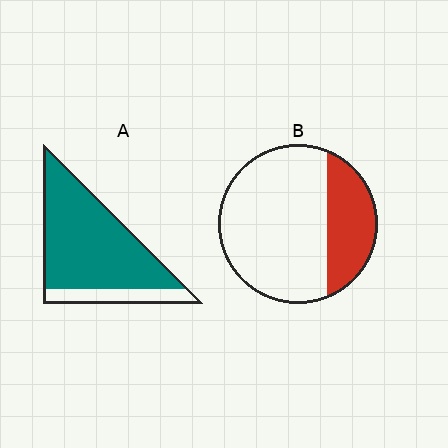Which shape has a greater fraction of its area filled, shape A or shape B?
Shape A.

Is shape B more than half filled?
No.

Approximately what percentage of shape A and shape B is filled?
A is approximately 80% and B is approximately 25%.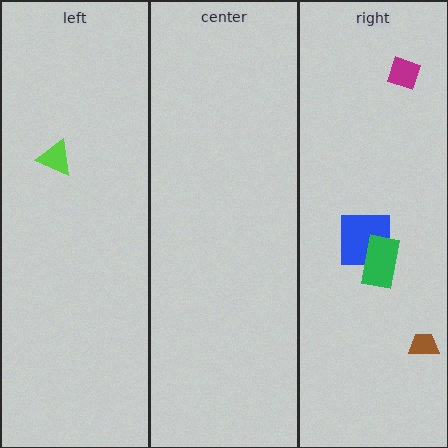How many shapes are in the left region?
1.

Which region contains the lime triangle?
The left region.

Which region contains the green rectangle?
The right region.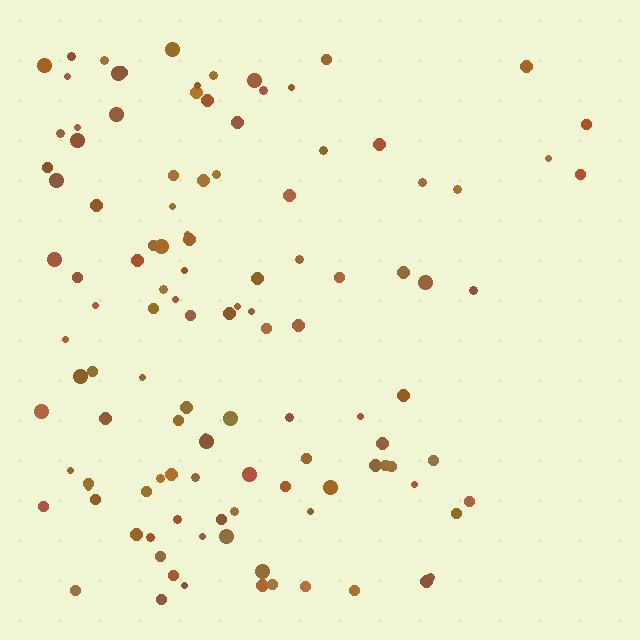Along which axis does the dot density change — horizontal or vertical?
Horizontal.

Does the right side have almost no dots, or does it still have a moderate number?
Still a moderate number, just noticeably fewer than the left.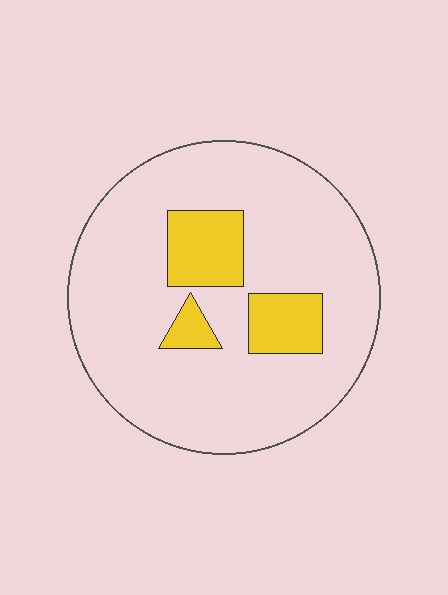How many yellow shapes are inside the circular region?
3.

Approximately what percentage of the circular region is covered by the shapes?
Approximately 15%.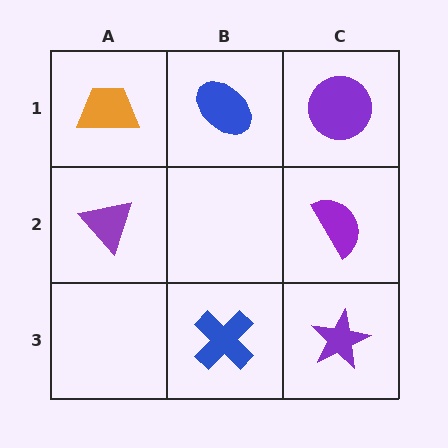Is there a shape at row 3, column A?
No, that cell is empty.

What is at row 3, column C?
A purple star.